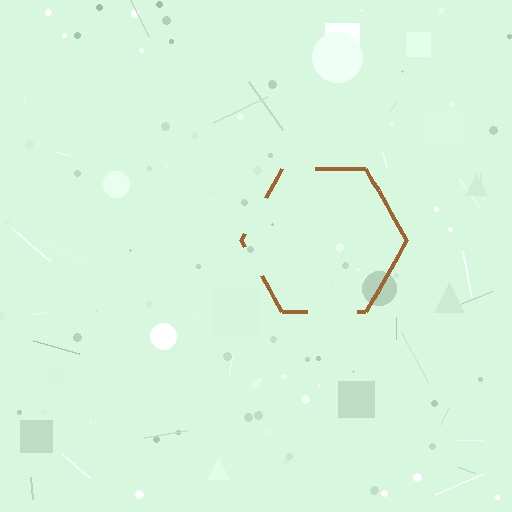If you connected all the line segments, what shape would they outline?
They would outline a hexagon.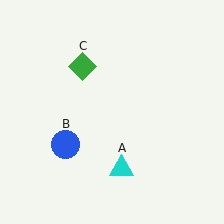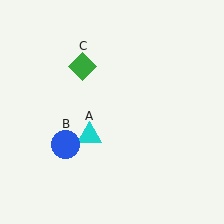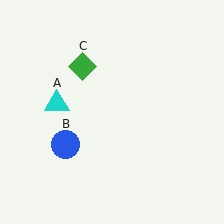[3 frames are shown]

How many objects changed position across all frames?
1 object changed position: cyan triangle (object A).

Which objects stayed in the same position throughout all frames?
Blue circle (object B) and green diamond (object C) remained stationary.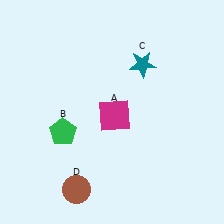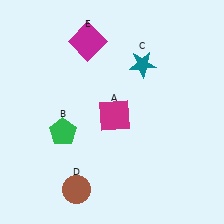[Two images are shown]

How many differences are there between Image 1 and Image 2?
There is 1 difference between the two images.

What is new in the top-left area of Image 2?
A magenta square (E) was added in the top-left area of Image 2.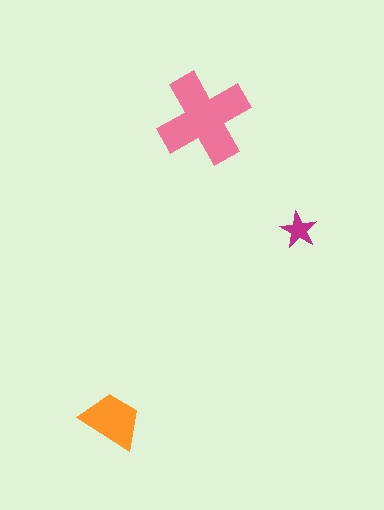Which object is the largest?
The pink cross.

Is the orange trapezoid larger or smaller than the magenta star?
Larger.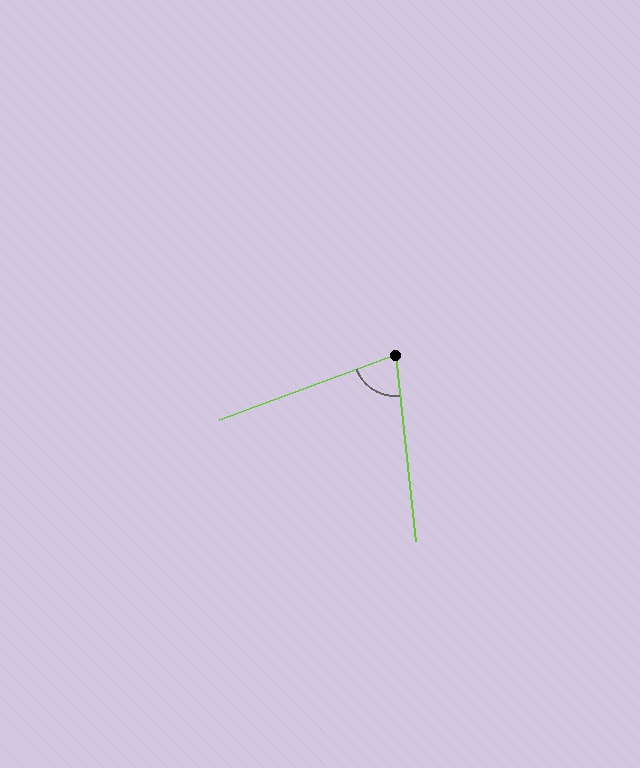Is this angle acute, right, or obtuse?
It is acute.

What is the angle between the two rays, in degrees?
Approximately 76 degrees.